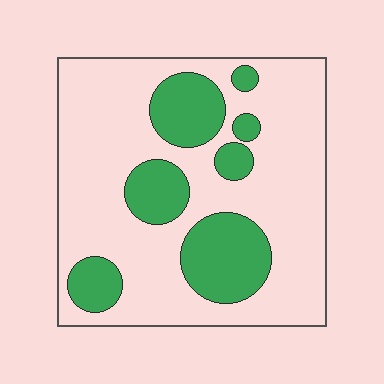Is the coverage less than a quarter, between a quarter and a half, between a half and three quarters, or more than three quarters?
Between a quarter and a half.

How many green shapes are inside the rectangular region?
7.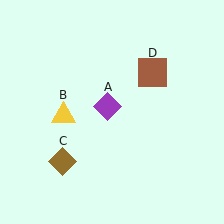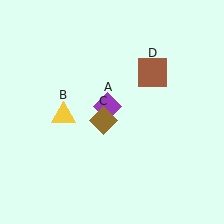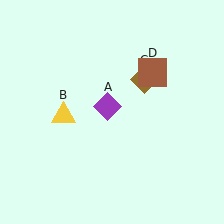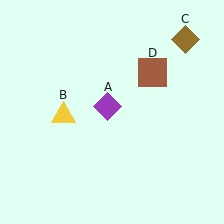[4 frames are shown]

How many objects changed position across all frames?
1 object changed position: brown diamond (object C).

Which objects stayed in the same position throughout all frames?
Purple diamond (object A) and yellow triangle (object B) and brown square (object D) remained stationary.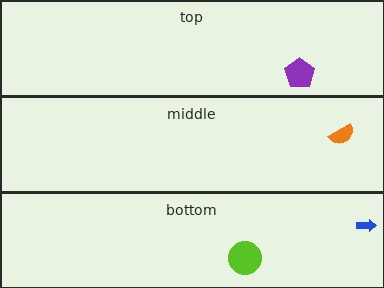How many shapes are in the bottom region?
2.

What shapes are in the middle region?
The orange semicircle.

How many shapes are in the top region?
1.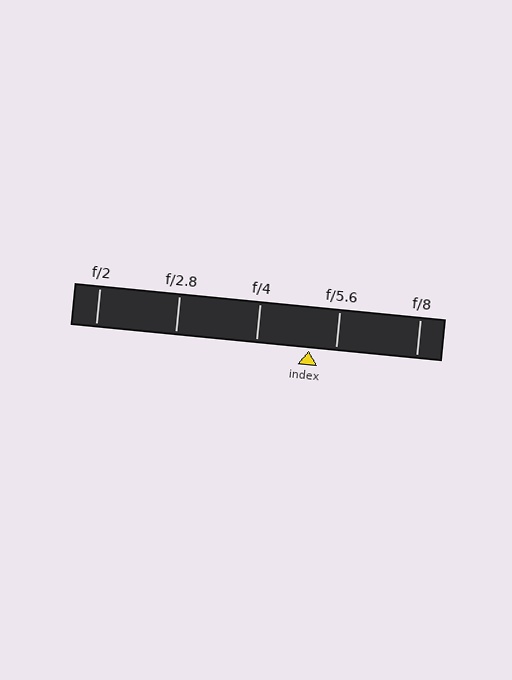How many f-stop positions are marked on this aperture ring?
There are 5 f-stop positions marked.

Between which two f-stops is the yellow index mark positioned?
The index mark is between f/4 and f/5.6.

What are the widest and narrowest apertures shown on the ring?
The widest aperture shown is f/2 and the narrowest is f/8.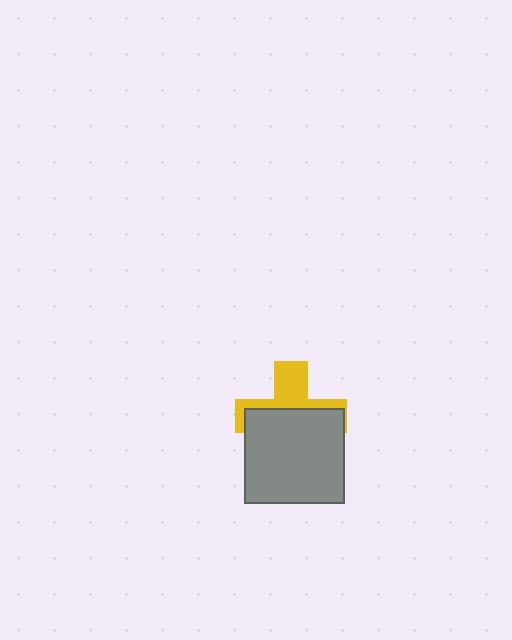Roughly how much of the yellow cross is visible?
A small part of it is visible (roughly 38%).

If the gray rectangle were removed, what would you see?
You would see the complete yellow cross.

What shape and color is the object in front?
The object in front is a gray rectangle.